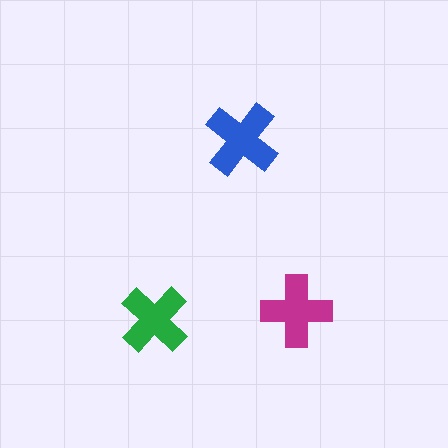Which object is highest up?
The blue cross is topmost.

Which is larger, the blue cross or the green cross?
The blue one.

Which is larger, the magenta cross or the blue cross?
The blue one.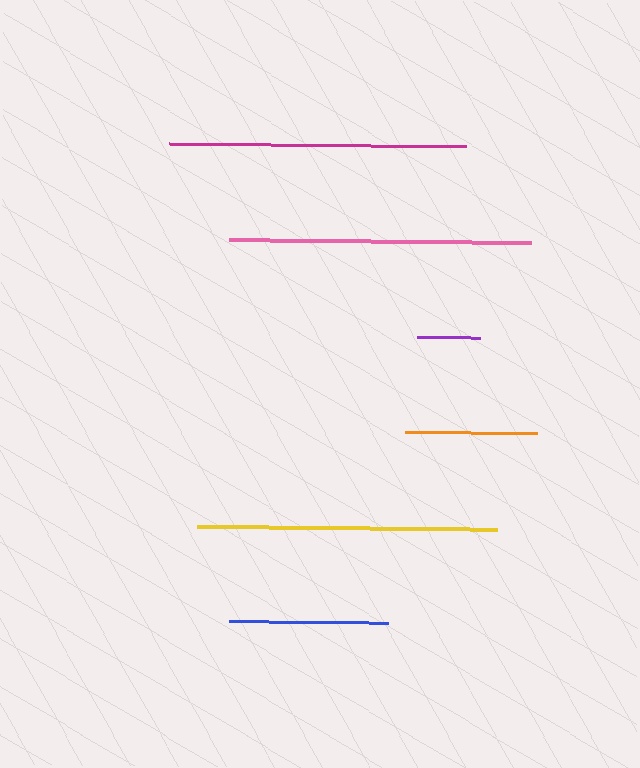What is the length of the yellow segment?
The yellow segment is approximately 300 pixels long.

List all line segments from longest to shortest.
From longest to shortest: pink, yellow, magenta, blue, orange, purple.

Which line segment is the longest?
The pink line is the longest at approximately 302 pixels.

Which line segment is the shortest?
The purple line is the shortest at approximately 63 pixels.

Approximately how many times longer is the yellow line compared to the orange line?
The yellow line is approximately 2.3 times the length of the orange line.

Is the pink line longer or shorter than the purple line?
The pink line is longer than the purple line.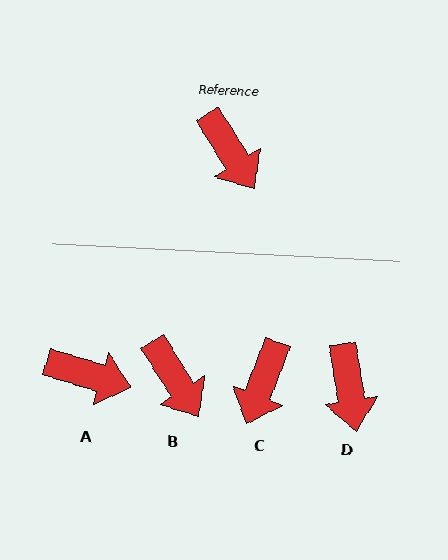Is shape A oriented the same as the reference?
No, it is off by about 41 degrees.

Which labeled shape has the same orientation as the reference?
B.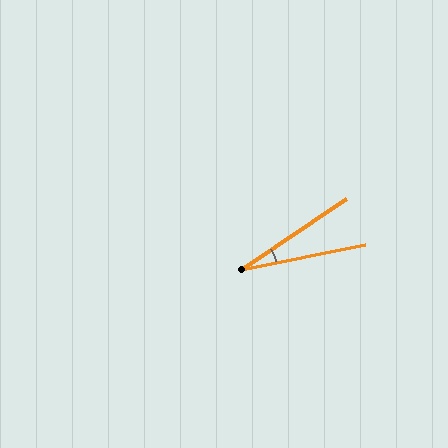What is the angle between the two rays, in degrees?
Approximately 23 degrees.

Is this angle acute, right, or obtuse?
It is acute.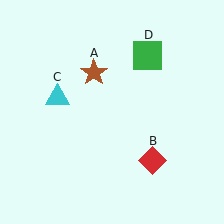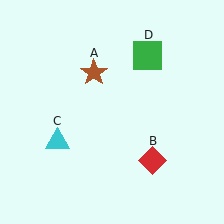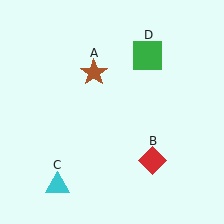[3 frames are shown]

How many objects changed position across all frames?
1 object changed position: cyan triangle (object C).